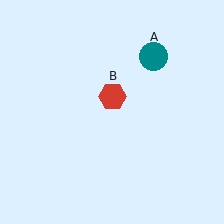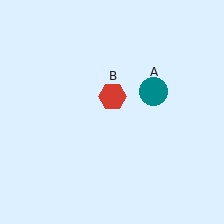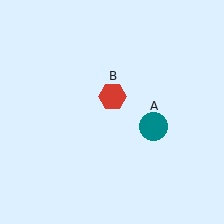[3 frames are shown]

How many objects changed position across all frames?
1 object changed position: teal circle (object A).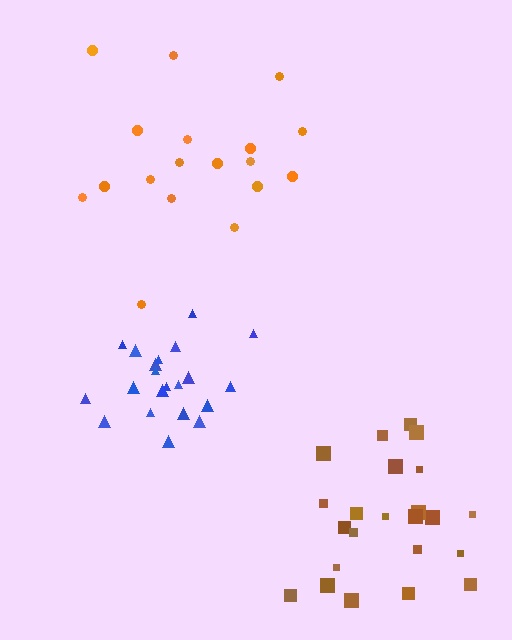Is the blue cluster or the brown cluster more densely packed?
Blue.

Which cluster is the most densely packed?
Blue.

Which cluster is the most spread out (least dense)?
Orange.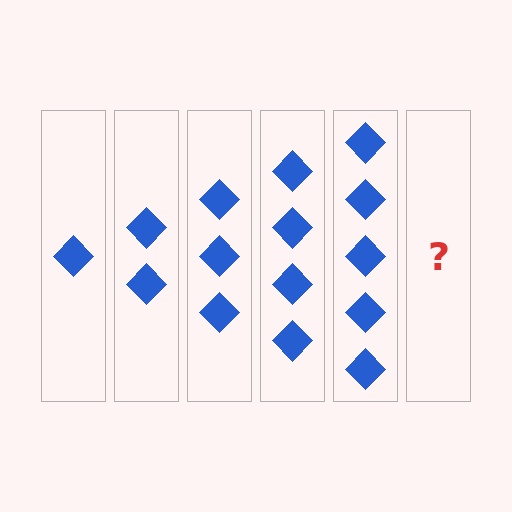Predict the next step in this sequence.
The next step is 6 diamonds.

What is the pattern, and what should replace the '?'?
The pattern is that each step adds one more diamond. The '?' should be 6 diamonds.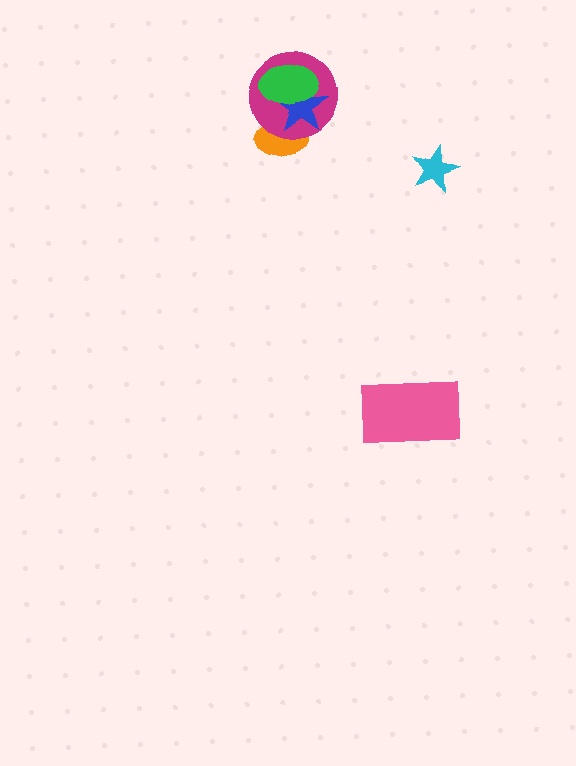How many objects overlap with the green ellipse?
2 objects overlap with the green ellipse.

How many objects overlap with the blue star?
3 objects overlap with the blue star.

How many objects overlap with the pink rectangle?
0 objects overlap with the pink rectangle.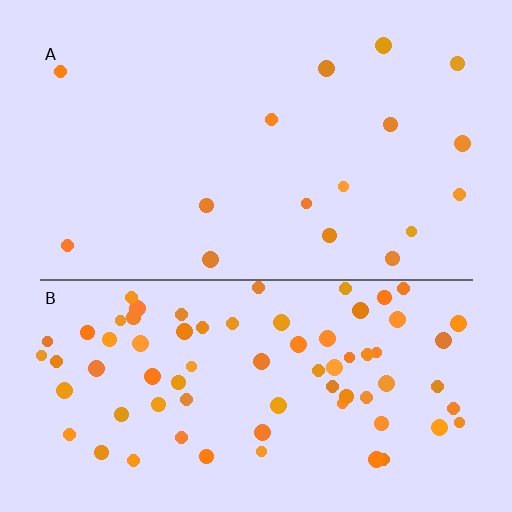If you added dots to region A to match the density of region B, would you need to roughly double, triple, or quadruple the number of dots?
Approximately quadruple.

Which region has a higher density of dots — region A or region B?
B (the bottom).